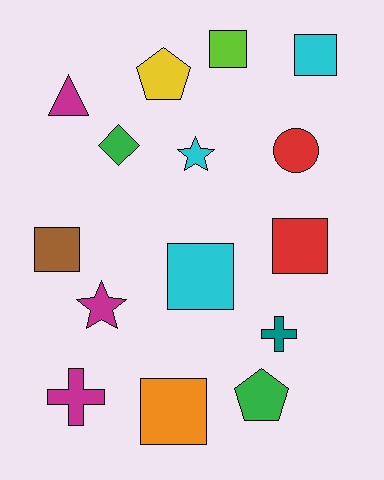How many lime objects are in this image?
There is 1 lime object.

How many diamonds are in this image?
There is 1 diamond.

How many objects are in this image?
There are 15 objects.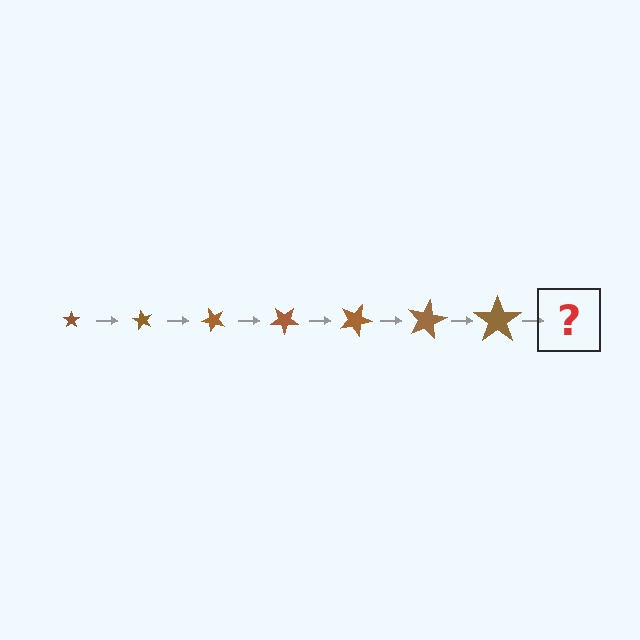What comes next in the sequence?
The next element should be a star, larger than the previous one and rotated 420 degrees from the start.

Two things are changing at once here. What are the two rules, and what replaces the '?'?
The two rules are that the star grows larger each step and it rotates 60 degrees each step. The '?' should be a star, larger than the previous one and rotated 420 degrees from the start.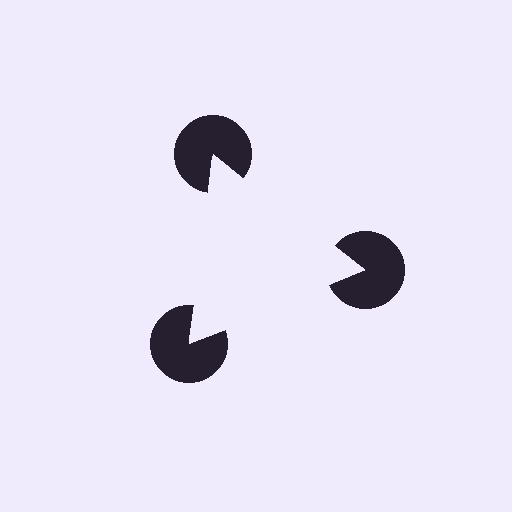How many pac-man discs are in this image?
There are 3 — one at each vertex of the illusory triangle.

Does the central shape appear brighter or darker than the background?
It typically appears slightly brighter than the background, even though no actual brightness change is drawn.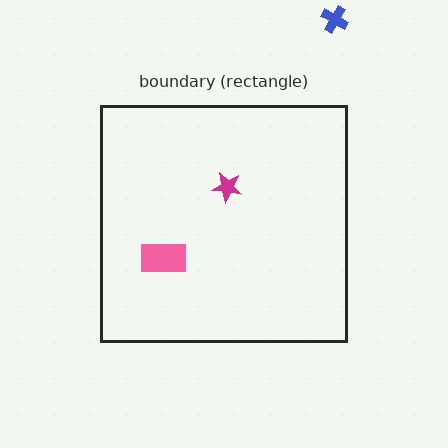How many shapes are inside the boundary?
2 inside, 1 outside.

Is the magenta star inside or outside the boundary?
Inside.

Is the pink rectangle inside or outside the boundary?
Inside.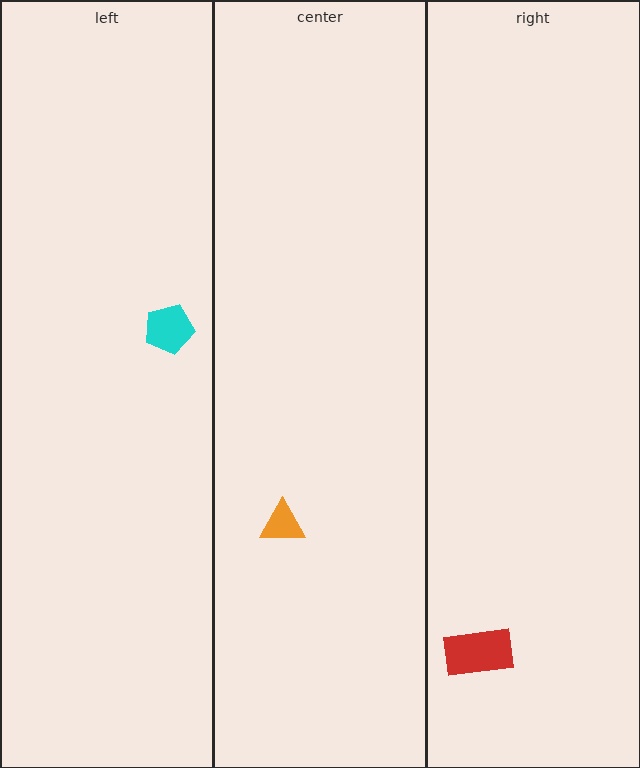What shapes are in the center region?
The orange triangle.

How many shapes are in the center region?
1.